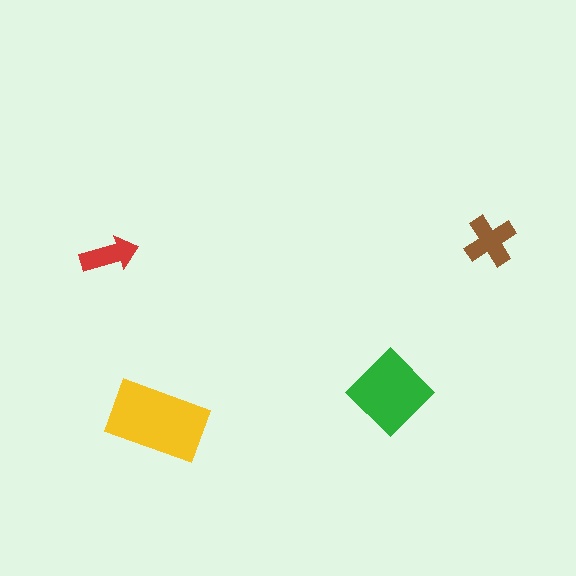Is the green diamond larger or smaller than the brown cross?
Larger.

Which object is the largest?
The yellow rectangle.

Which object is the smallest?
The red arrow.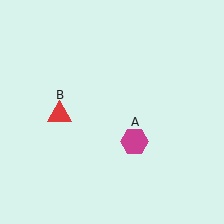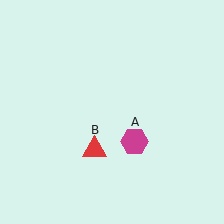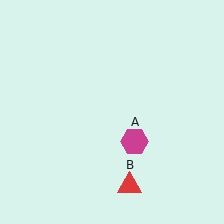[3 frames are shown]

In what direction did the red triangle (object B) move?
The red triangle (object B) moved down and to the right.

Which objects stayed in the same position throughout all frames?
Magenta hexagon (object A) remained stationary.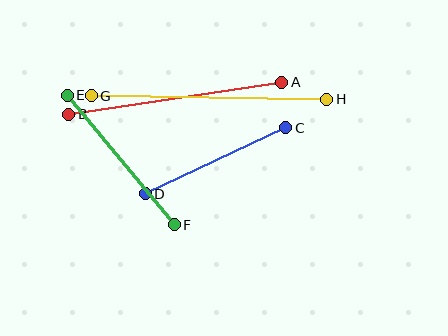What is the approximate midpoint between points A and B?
The midpoint is at approximately (175, 98) pixels.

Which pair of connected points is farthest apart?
Points G and H are farthest apart.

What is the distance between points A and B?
The distance is approximately 215 pixels.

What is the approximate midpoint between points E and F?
The midpoint is at approximately (121, 160) pixels.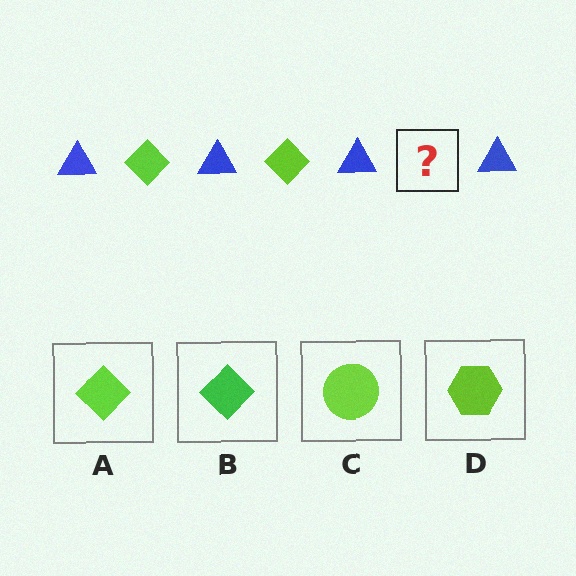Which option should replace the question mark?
Option A.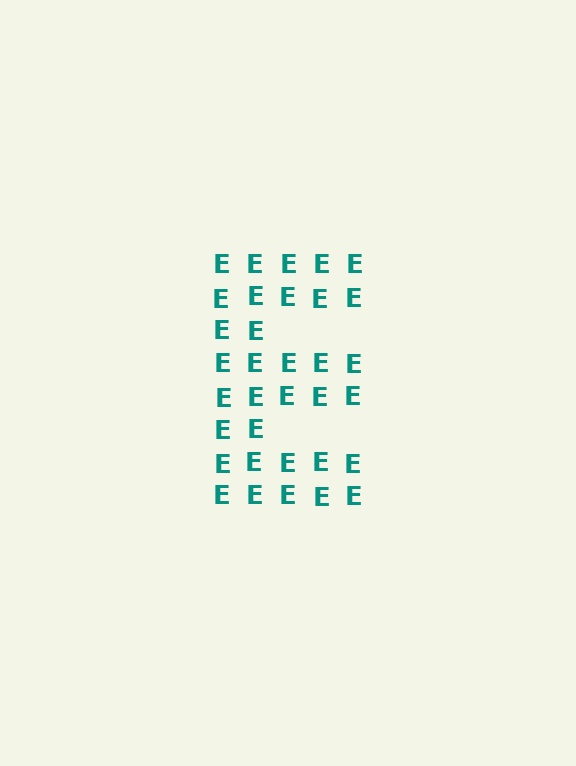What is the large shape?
The large shape is the letter E.